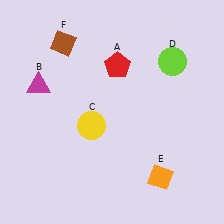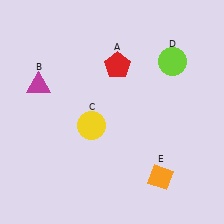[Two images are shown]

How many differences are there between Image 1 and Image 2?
There is 1 difference between the two images.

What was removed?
The brown diamond (F) was removed in Image 2.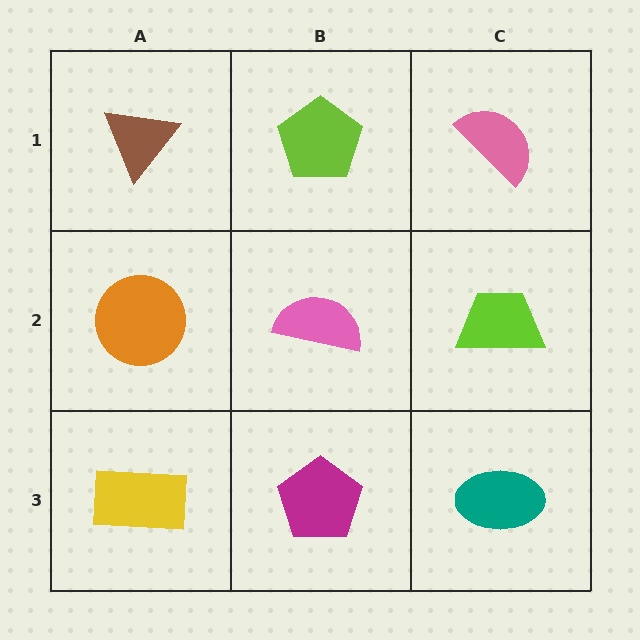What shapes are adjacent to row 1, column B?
A pink semicircle (row 2, column B), a brown triangle (row 1, column A), a pink semicircle (row 1, column C).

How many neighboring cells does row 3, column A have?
2.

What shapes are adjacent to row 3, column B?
A pink semicircle (row 2, column B), a yellow rectangle (row 3, column A), a teal ellipse (row 3, column C).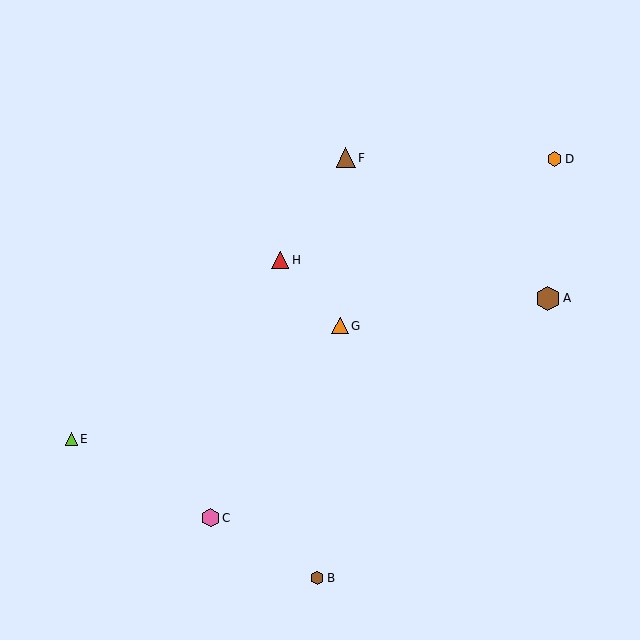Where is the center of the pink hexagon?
The center of the pink hexagon is at (210, 518).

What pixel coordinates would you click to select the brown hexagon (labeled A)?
Click at (548, 298) to select the brown hexagon A.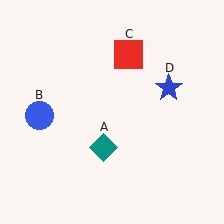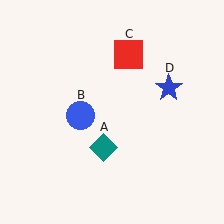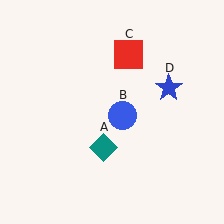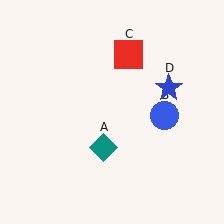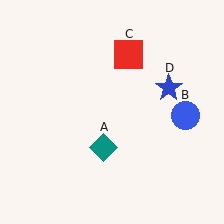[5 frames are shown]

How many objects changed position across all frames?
1 object changed position: blue circle (object B).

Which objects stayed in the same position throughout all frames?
Teal diamond (object A) and red square (object C) and blue star (object D) remained stationary.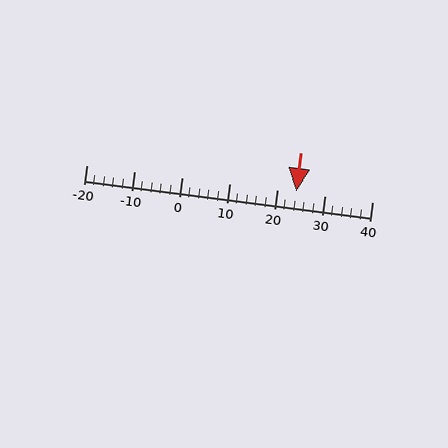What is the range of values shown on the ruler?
The ruler shows values from -20 to 40.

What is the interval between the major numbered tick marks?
The major tick marks are spaced 10 units apart.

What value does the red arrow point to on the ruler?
The red arrow points to approximately 24.